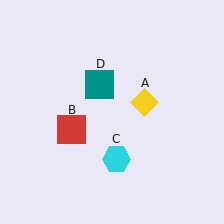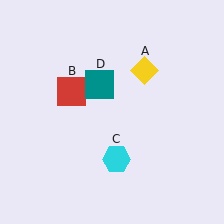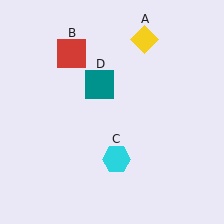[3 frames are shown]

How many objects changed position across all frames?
2 objects changed position: yellow diamond (object A), red square (object B).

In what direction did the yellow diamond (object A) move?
The yellow diamond (object A) moved up.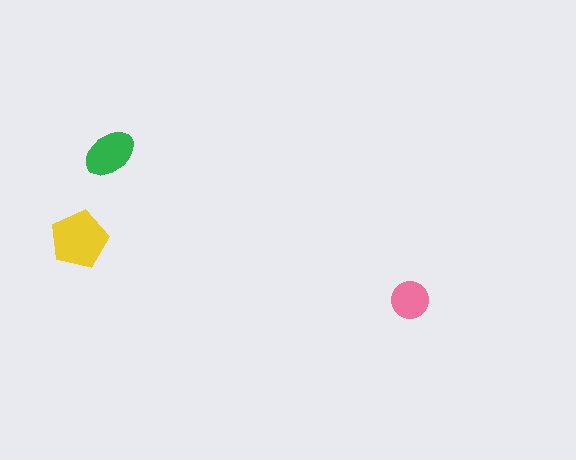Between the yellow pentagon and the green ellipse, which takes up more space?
The yellow pentagon.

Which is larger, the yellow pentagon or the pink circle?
The yellow pentagon.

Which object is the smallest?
The pink circle.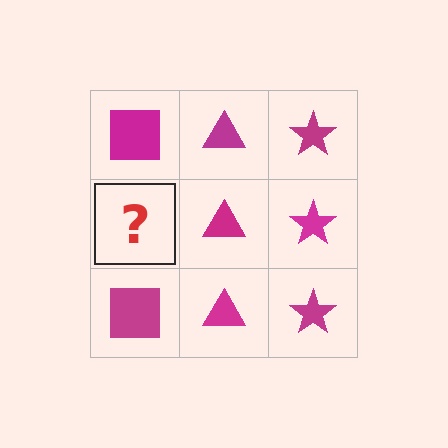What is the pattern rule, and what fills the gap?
The rule is that each column has a consistent shape. The gap should be filled with a magenta square.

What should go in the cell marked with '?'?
The missing cell should contain a magenta square.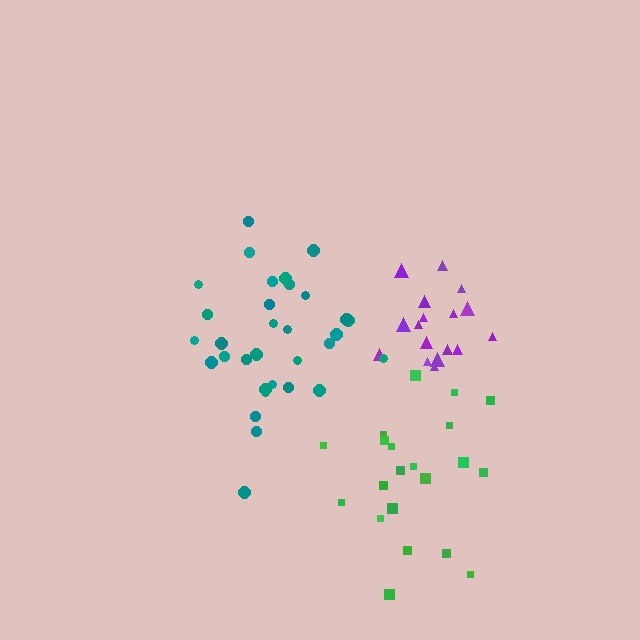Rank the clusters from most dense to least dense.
purple, teal, green.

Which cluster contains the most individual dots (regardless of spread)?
Teal (33).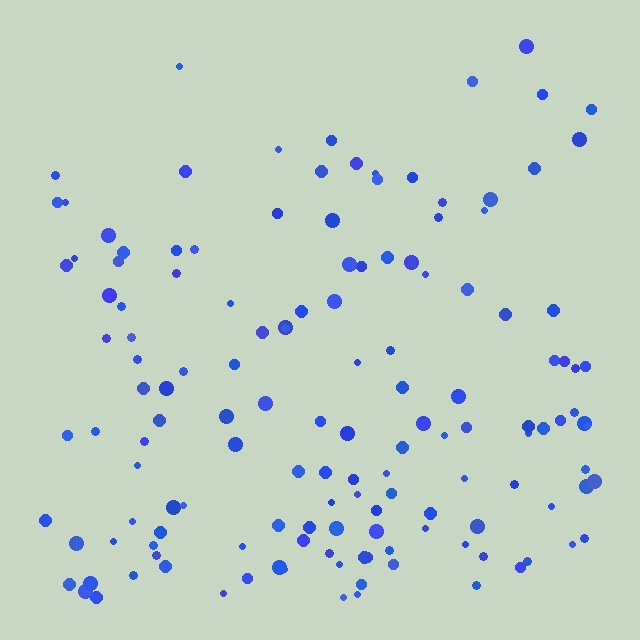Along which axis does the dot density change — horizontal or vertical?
Vertical.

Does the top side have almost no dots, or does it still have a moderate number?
Still a moderate number, just noticeably fewer than the bottom.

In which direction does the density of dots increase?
From top to bottom, with the bottom side densest.